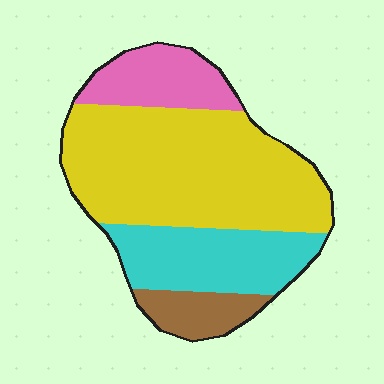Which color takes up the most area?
Yellow, at roughly 55%.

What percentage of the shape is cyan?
Cyan covers roughly 25% of the shape.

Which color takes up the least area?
Brown, at roughly 10%.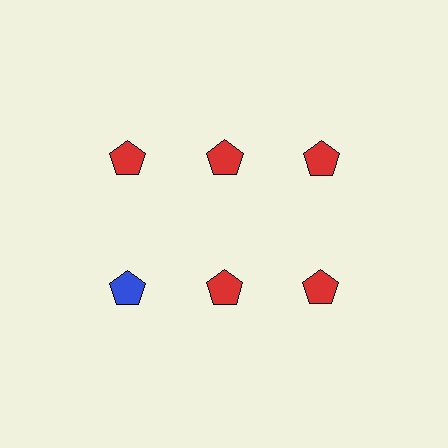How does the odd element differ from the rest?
It has a different color: blue instead of red.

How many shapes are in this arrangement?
There are 6 shapes arranged in a grid pattern.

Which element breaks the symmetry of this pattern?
The blue pentagon in the second row, leftmost column breaks the symmetry. All other shapes are red pentagons.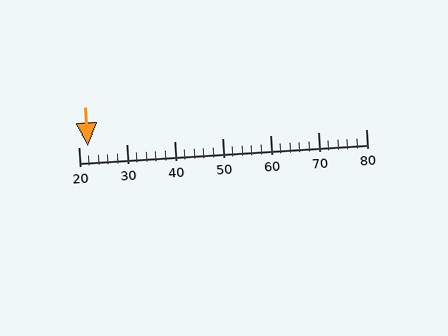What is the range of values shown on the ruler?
The ruler shows values from 20 to 80.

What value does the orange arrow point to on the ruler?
The orange arrow points to approximately 22.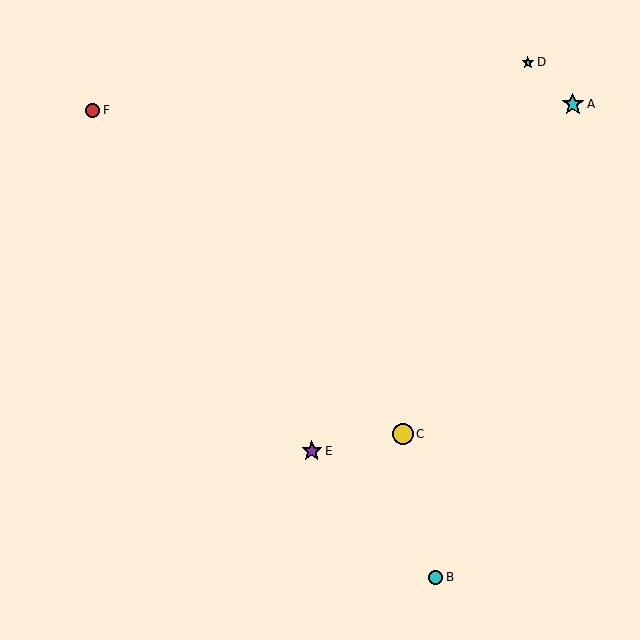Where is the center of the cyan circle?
The center of the cyan circle is at (436, 577).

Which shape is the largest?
The cyan star (labeled A) is the largest.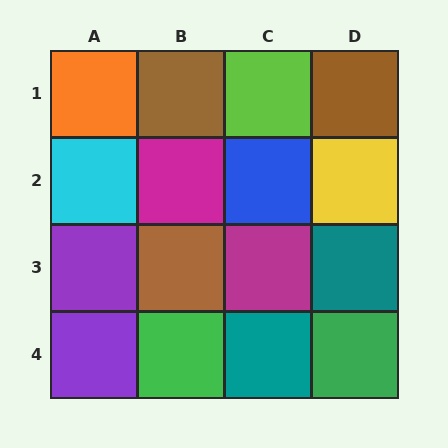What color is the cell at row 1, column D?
Brown.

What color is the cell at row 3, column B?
Brown.